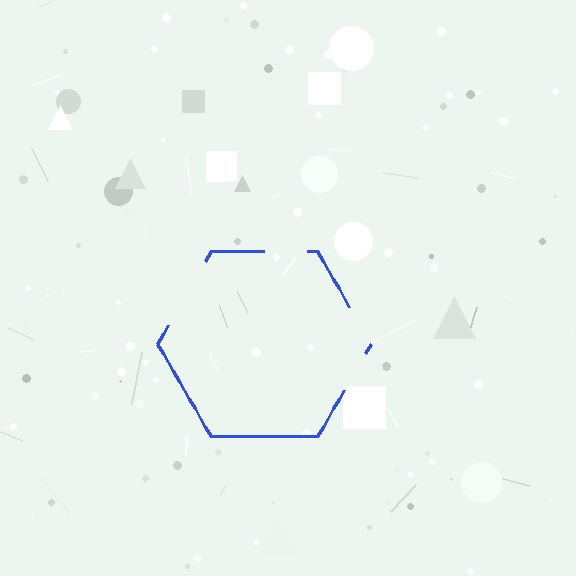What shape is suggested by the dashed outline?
The dashed outline suggests a hexagon.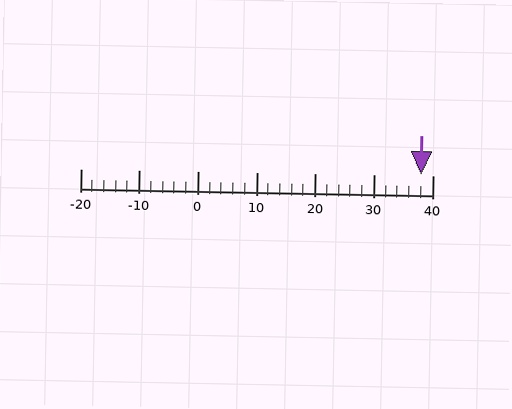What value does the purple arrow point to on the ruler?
The purple arrow points to approximately 38.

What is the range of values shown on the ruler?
The ruler shows values from -20 to 40.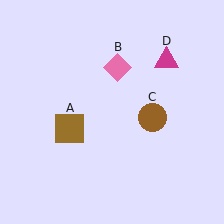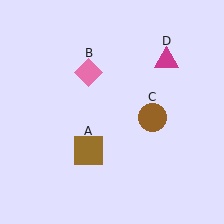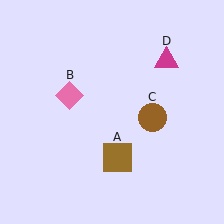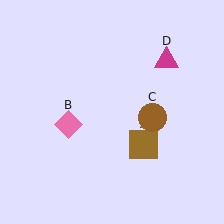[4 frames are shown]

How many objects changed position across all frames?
2 objects changed position: brown square (object A), pink diamond (object B).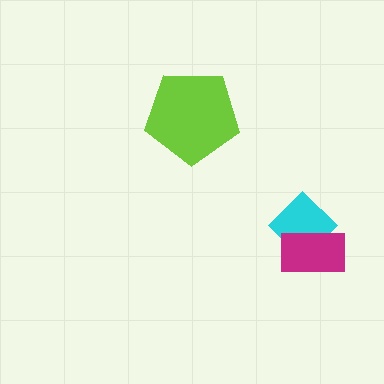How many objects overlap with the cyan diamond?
1 object overlaps with the cyan diamond.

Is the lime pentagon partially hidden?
No, no other shape covers it.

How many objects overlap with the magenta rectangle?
1 object overlaps with the magenta rectangle.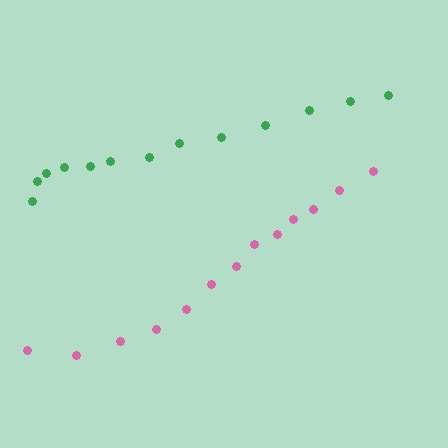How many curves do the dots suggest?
There are 2 distinct paths.